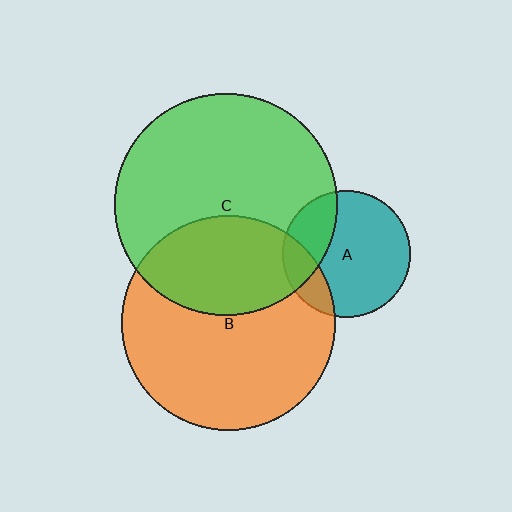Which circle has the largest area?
Circle C (green).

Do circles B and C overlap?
Yes.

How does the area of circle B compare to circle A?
Approximately 2.8 times.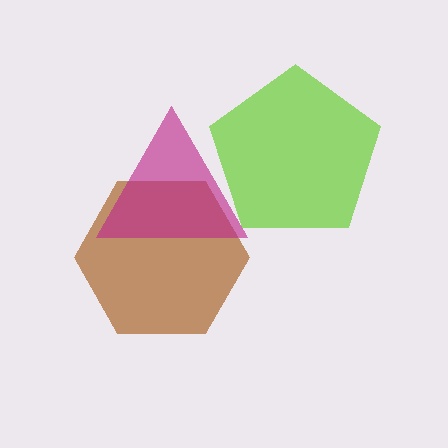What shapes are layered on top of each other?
The layered shapes are: a brown hexagon, a lime pentagon, a magenta triangle.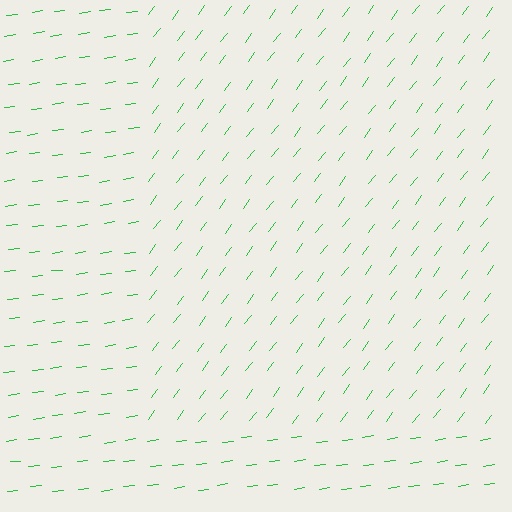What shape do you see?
I see a rectangle.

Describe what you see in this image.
The image is filled with small green line segments. A rectangle region in the image has lines oriented differently from the surrounding lines, creating a visible texture boundary.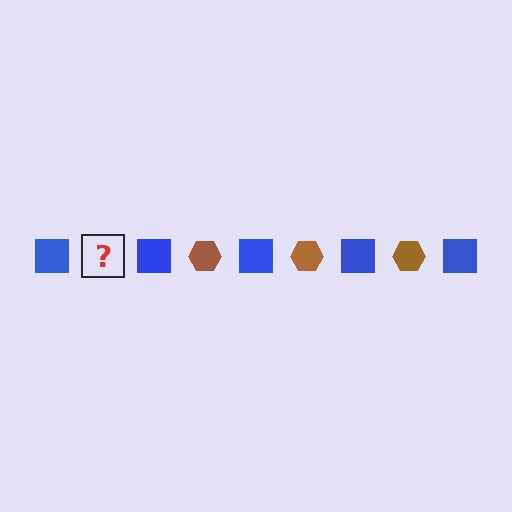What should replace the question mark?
The question mark should be replaced with a brown hexagon.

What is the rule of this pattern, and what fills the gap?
The rule is that the pattern alternates between blue square and brown hexagon. The gap should be filled with a brown hexagon.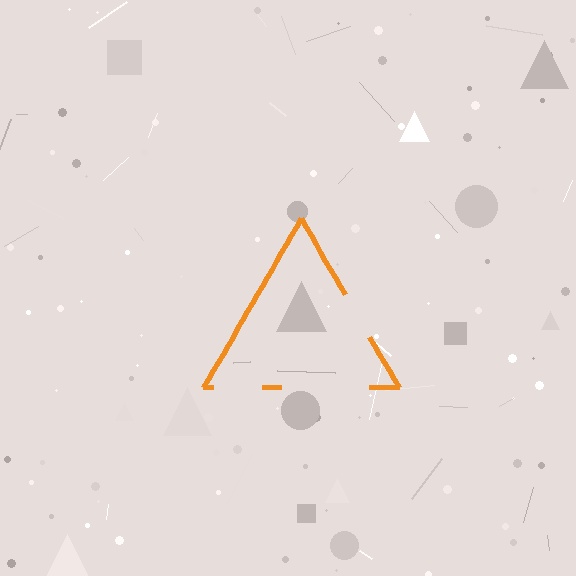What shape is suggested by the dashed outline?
The dashed outline suggests a triangle.